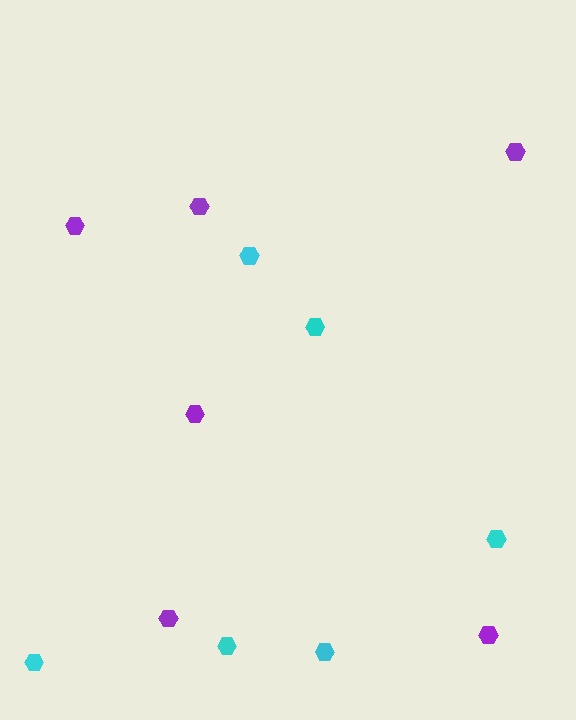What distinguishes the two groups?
There are 2 groups: one group of purple hexagons (6) and one group of cyan hexagons (6).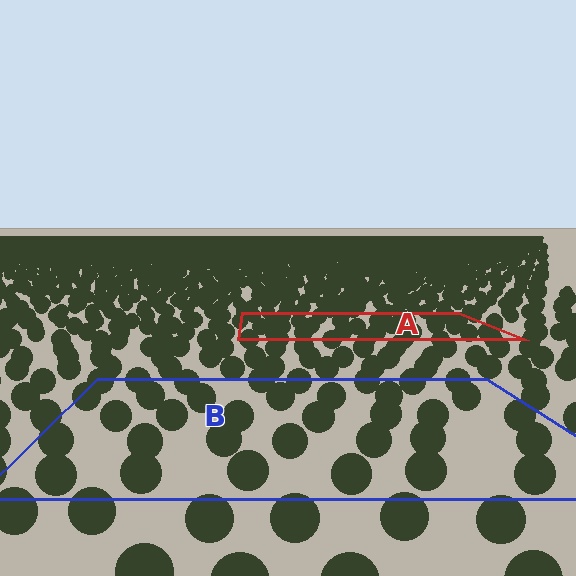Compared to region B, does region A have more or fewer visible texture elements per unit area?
Region A has more texture elements per unit area — they are packed more densely because it is farther away.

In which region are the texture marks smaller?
The texture marks are smaller in region A, because it is farther away.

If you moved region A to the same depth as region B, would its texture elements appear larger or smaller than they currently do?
They would appear larger. At a closer depth, the same texture elements are projected at a bigger on-screen size.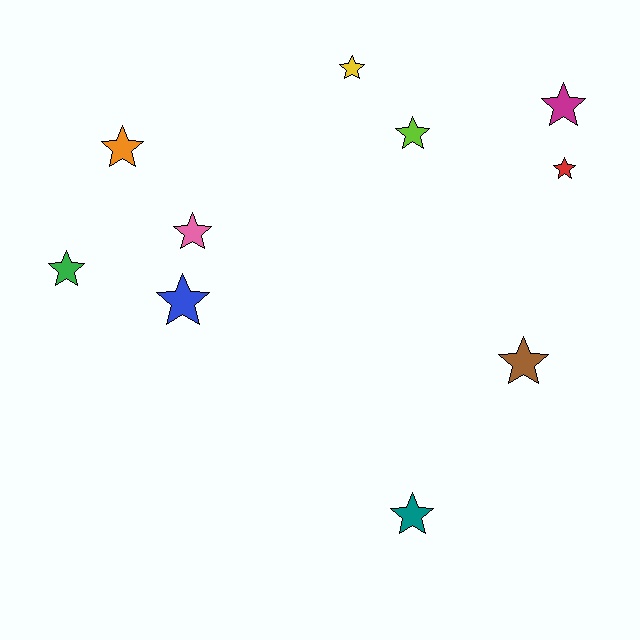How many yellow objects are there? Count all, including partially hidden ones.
There is 1 yellow object.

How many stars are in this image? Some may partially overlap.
There are 10 stars.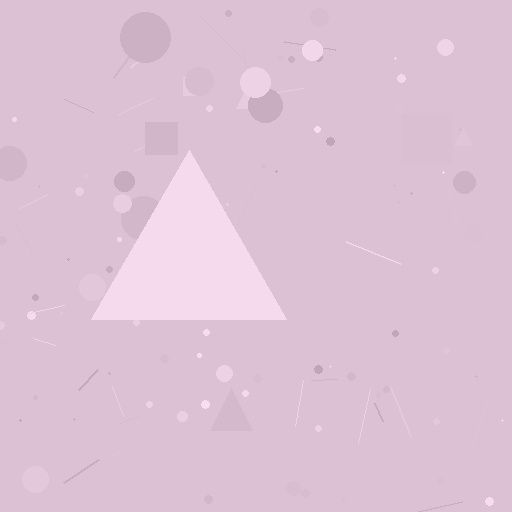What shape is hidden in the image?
A triangle is hidden in the image.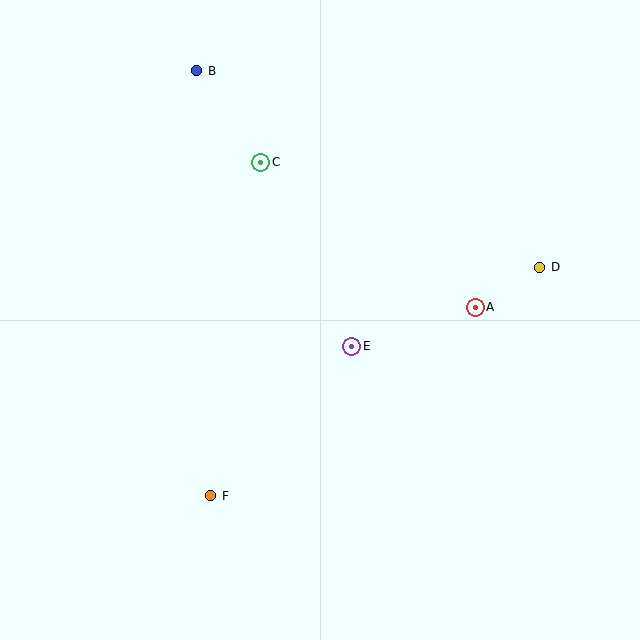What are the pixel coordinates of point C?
Point C is at (261, 162).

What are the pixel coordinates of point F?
Point F is at (211, 496).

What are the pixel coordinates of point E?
Point E is at (352, 346).